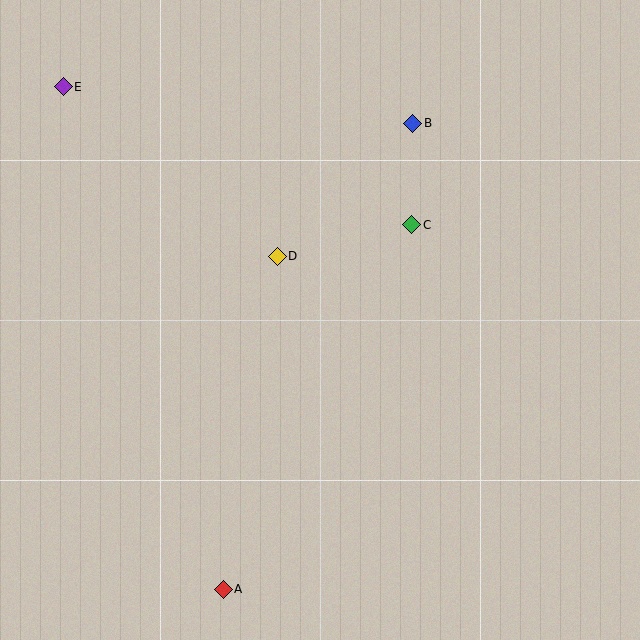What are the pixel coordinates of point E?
Point E is at (63, 87).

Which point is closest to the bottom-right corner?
Point A is closest to the bottom-right corner.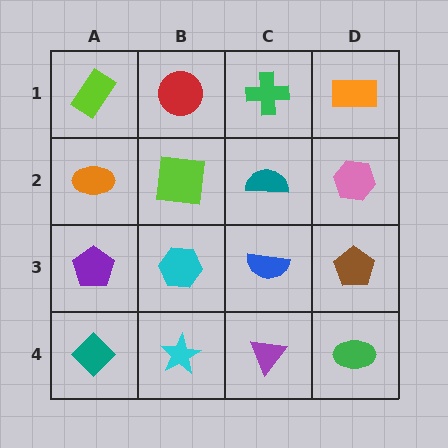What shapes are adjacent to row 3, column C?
A teal semicircle (row 2, column C), a purple triangle (row 4, column C), a cyan hexagon (row 3, column B), a brown pentagon (row 3, column D).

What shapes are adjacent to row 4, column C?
A blue semicircle (row 3, column C), a cyan star (row 4, column B), a green ellipse (row 4, column D).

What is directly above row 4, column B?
A cyan hexagon.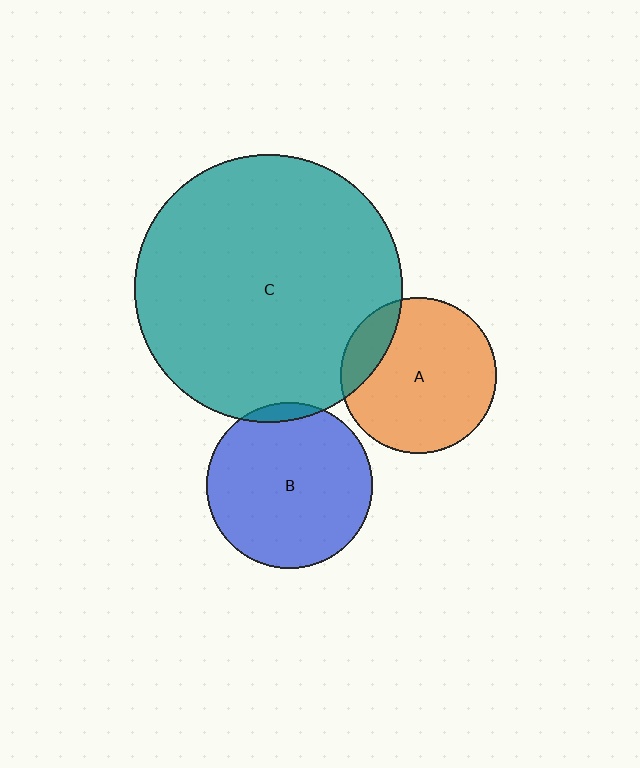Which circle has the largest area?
Circle C (teal).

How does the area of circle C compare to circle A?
Approximately 3.0 times.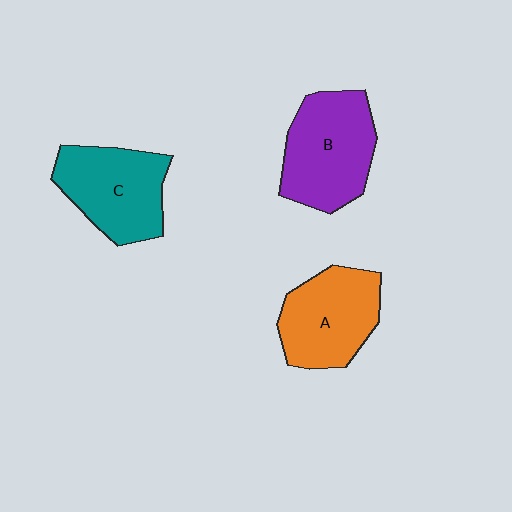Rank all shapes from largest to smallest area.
From largest to smallest: B (purple), C (teal), A (orange).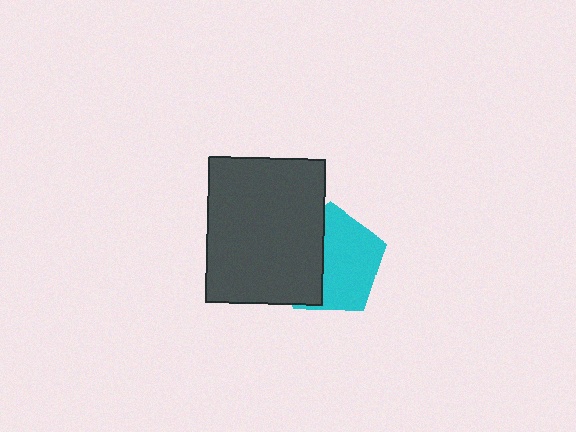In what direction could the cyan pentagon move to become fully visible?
The cyan pentagon could move right. That would shift it out from behind the dark gray rectangle entirely.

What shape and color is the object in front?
The object in front is a dark gray rectangle.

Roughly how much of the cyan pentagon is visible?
About half of it is visible (roughly 58%).